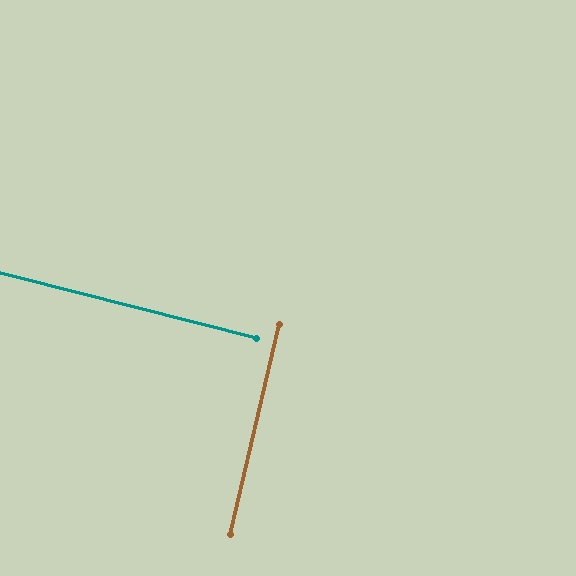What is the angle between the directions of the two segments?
Approximately 89 degrees.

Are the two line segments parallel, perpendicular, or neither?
Perpendicular — they meet at approximately 89°.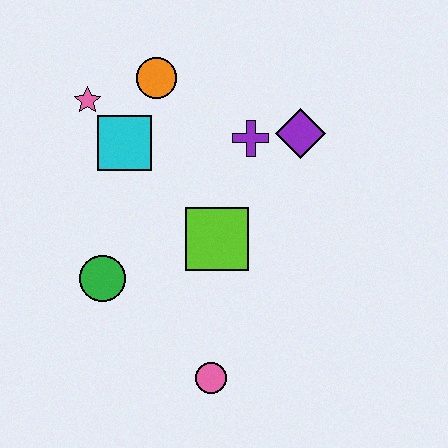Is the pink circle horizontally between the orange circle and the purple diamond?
Yes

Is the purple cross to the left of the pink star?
No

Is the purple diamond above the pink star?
No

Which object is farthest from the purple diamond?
The pink circle is farthest from the purple diamond.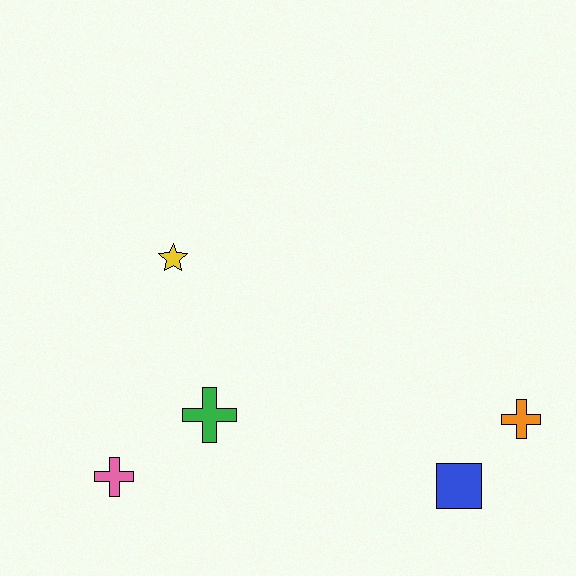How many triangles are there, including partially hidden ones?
There are no triangles.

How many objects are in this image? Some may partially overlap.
There are 5 objects.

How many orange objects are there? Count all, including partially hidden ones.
There is 1 orange object.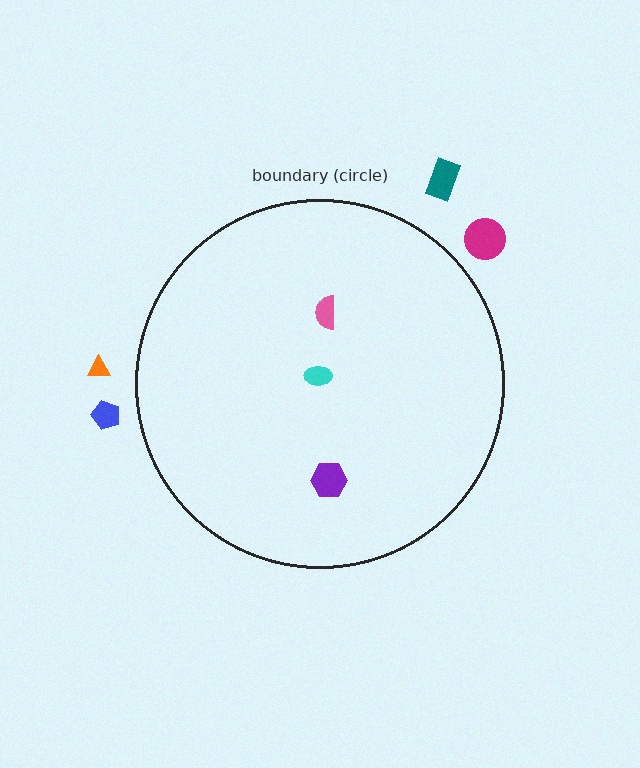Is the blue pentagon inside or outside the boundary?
Outside.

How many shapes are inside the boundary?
3 inside, 4 outside.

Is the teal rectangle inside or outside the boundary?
Outside.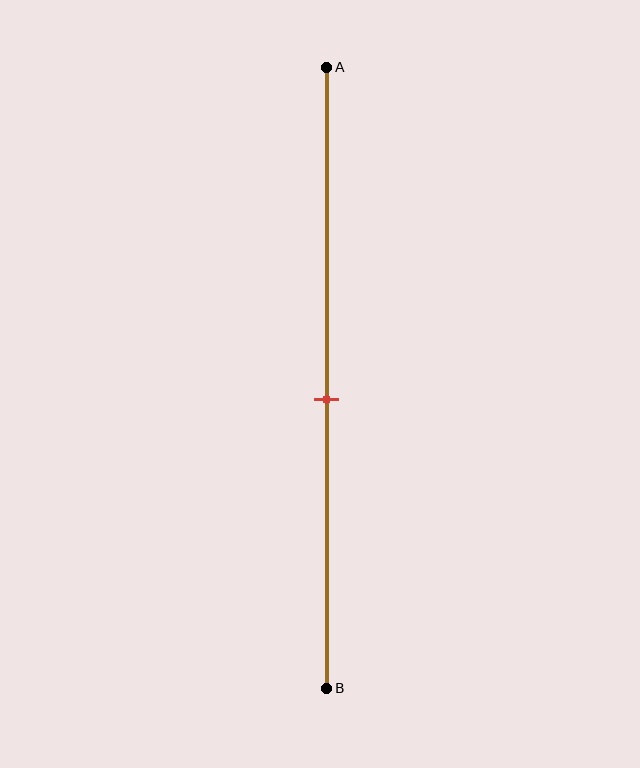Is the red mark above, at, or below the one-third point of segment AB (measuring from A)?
The red mark is below the one-third point of segment AB.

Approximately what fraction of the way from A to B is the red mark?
The red mark is approximately 55% of the way from A to B.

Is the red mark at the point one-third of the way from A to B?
No, the mark is at about 55% from A, not at the 33% one-third point.